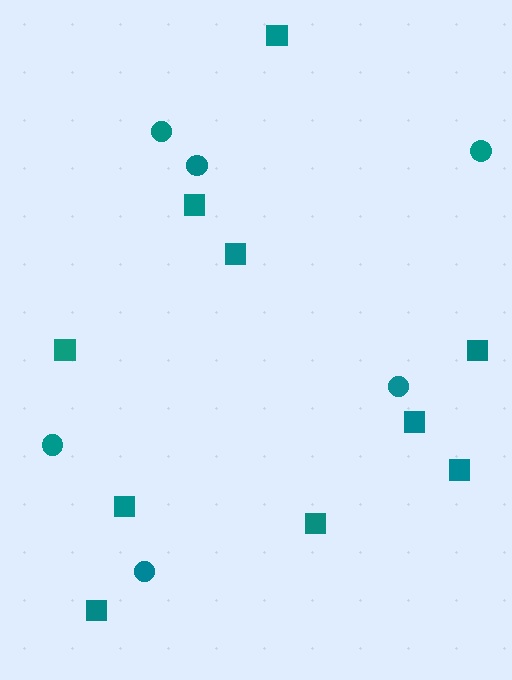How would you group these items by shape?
There are 2 groups: one group of circles (6) and one group of squares (10).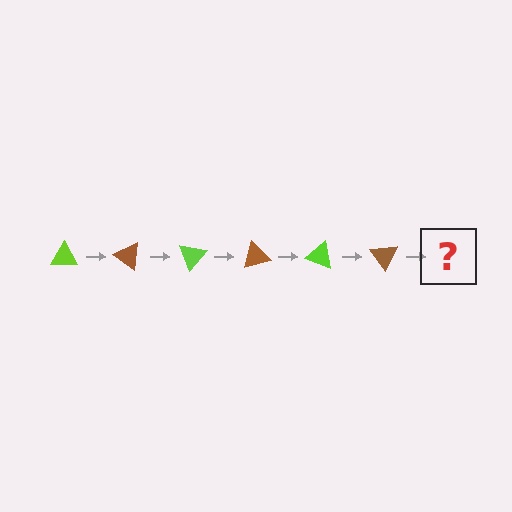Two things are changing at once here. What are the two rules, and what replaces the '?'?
The two rules are that it rotates 35 degrees each step and the color cycles through lime and brown. The '?' should be a lime triangle, rotated 210 degrees from the start.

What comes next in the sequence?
The next element should be a lime triangle, rotated 210 degrees from the start.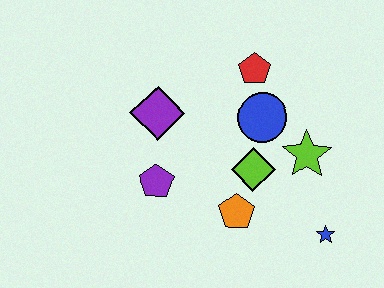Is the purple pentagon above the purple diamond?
No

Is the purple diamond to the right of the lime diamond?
No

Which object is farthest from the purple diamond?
The blue star is farthest from the purple diamond.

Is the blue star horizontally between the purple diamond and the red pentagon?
No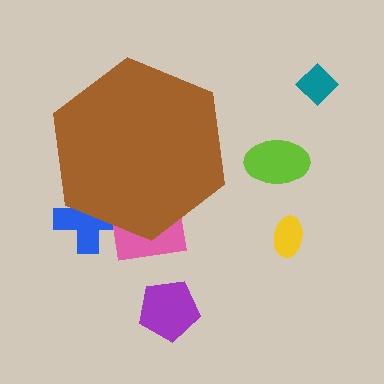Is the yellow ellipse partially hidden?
No, the yellow ellipse is fully visible.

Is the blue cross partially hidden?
Yes, the blue cross is partially hidden behind the brown hexagon.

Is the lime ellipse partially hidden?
No, the lime ellipse is fully visible.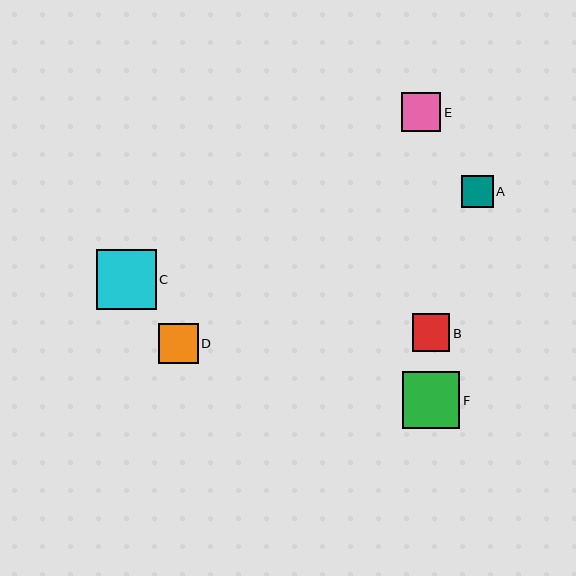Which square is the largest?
Square C is the largest with a size of approximately 60 pixels.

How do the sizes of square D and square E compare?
Square D and square E are approximately the same size.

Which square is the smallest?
Square A is the smallest with a size of approximately 32 pixels.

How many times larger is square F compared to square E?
Square F is approximately 1.5 times the size of square E.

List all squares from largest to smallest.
From largest to smallest: C, F, D, E, B, A.